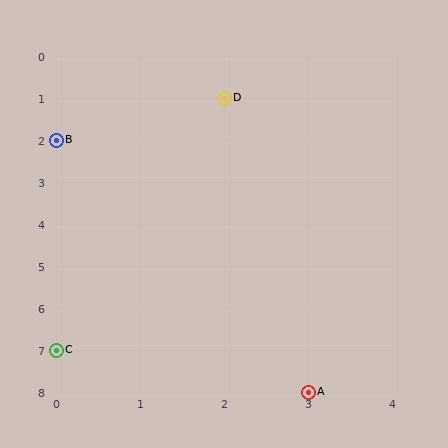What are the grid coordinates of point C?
Point C is at grid coordinates (0, 7).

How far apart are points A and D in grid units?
Points A and D are 1 column and 7 rows apart (about 7.1 grid units diagonally).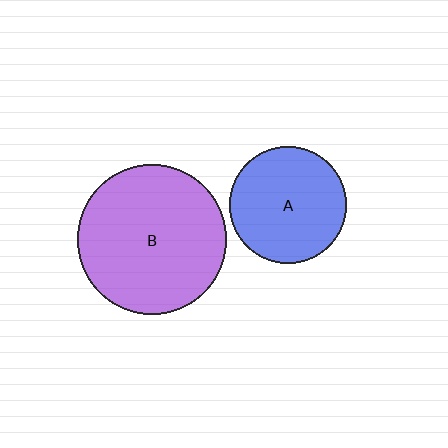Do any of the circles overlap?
No, none of the circles overlap.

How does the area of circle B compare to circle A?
Approximately 1.6 times.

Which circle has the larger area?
Circle B (purple).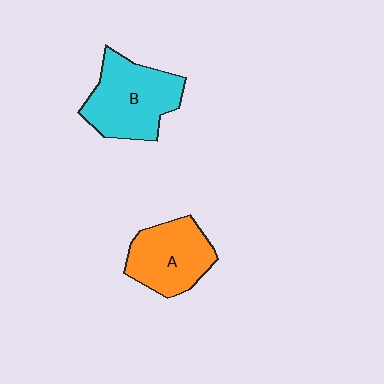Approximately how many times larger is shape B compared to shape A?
Approximately 1.2 times.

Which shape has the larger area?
Shape B (cyan).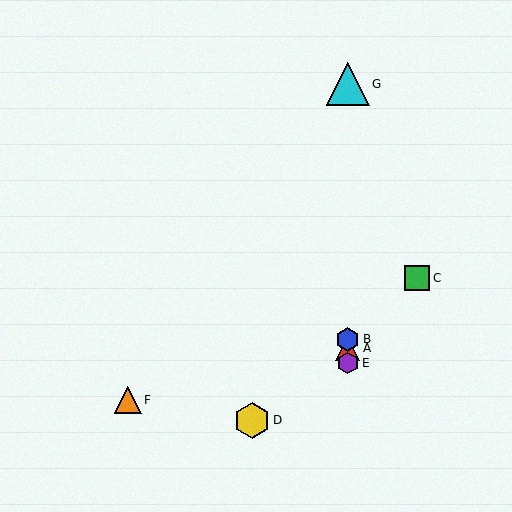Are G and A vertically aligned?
Yes, both are at x≈348.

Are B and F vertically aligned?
No, B is at x≈348 and F is at x≈128.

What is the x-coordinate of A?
Object A is at x≈348.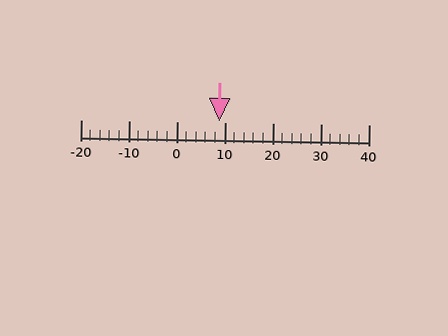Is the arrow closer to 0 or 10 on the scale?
The arrow is closer to 10.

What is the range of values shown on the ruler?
The ruler shows values from -20 to 40.